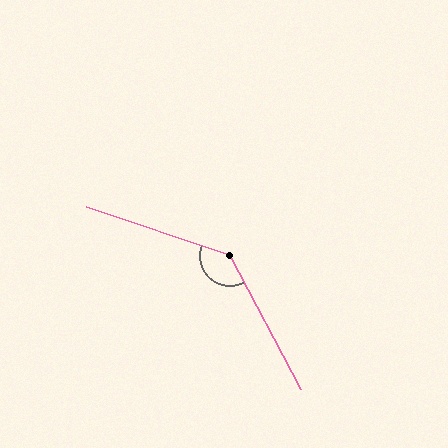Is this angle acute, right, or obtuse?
It is obtuse.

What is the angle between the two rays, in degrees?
Approximately 136 degrees.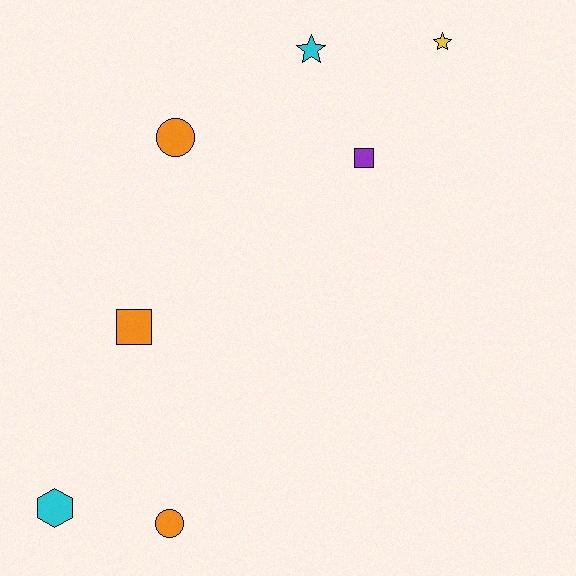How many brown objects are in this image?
There are no brown objects.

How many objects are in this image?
There are 7 objects.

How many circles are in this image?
There are 2 circles.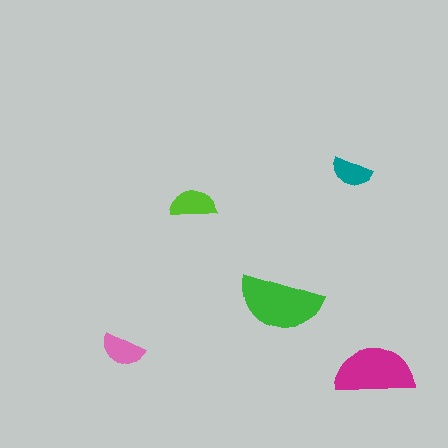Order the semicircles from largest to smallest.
the green one, the magenta one, the lime one, the pink one, the teal one.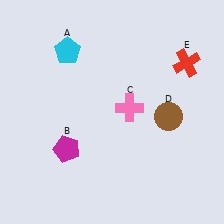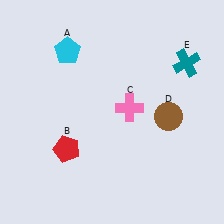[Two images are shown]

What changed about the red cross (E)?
In Image 1, E is red. In Image 2, it changed to teal.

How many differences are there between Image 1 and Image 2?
There are 2 differences between the two images.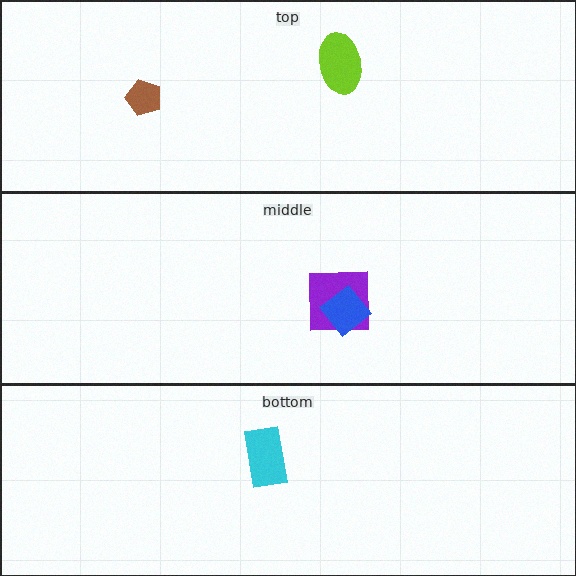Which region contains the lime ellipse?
The top region.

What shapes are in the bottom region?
The cyan rectangle.